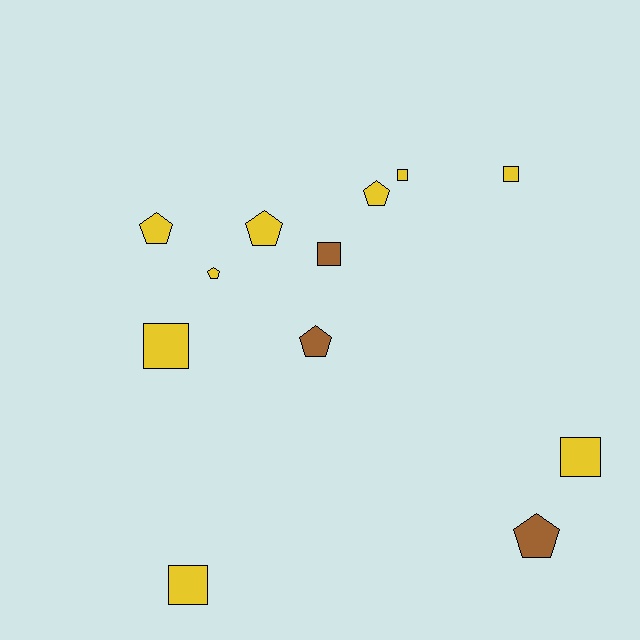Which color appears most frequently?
Yellow, with 9 objects.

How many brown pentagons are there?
There are 2 brown pentagons.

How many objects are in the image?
There are 12 objects.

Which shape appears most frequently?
Square, with 6 objects.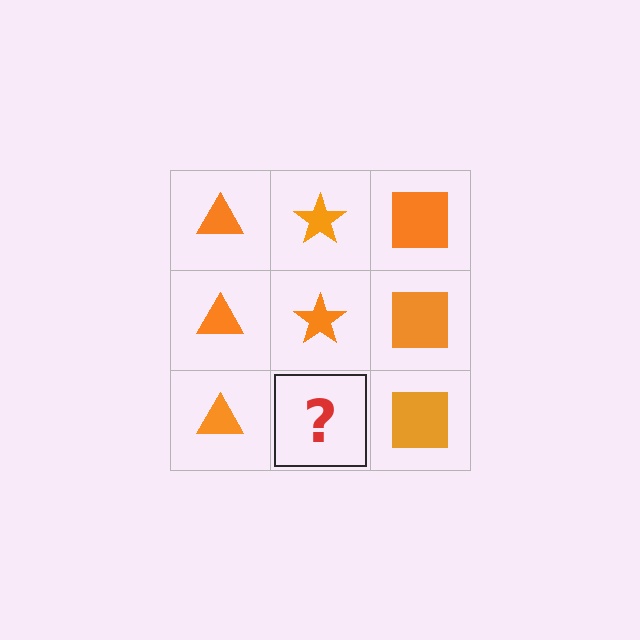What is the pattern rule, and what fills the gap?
The rule is that each column has a consistent shape. The gap should be filled with an orange star.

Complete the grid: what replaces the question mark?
The question mark should be replaced with an orange star.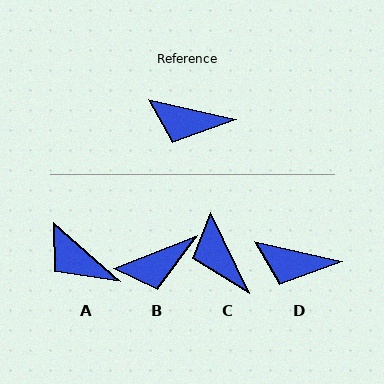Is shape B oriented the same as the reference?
No, it is off by about 35 degrees.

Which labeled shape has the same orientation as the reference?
D.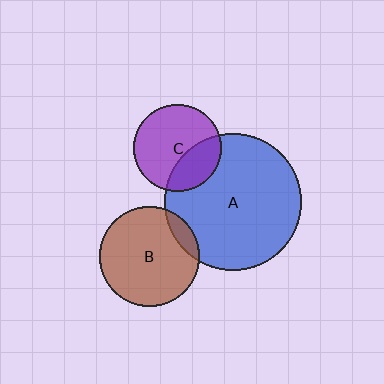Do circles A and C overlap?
Yes.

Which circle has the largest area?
Circle A (blue).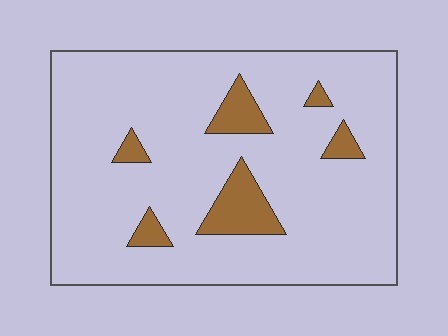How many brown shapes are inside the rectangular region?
6.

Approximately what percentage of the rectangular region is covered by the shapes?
Approximately 10%.